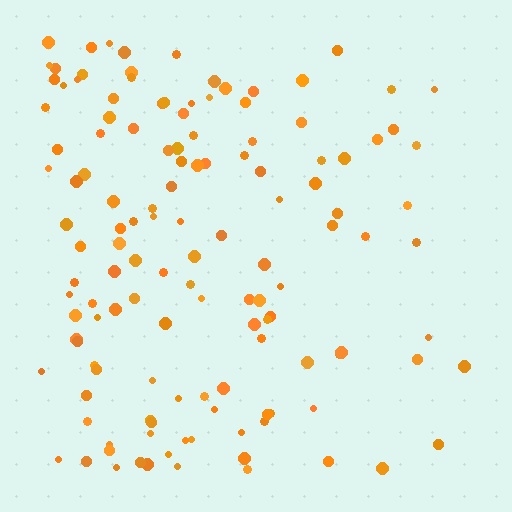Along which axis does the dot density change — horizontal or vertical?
Horizontal.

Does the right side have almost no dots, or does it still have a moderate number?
Still a moderate number, just noticeably fewer than the left.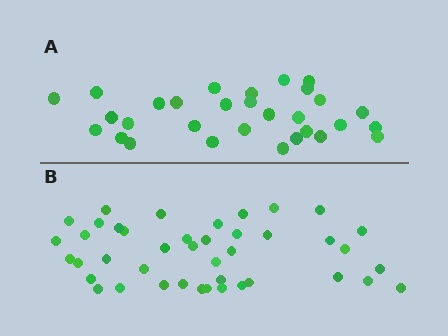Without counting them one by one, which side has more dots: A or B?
Region B (the bottom region) has more dots.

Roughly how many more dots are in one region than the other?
Region B has roughly 12 or so more dots than region A.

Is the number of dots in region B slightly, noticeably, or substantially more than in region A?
Region B has noticeably more, but not dramatically so. The ratio is roughly 1.4 to 1.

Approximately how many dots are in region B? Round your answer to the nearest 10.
About 40 dots. (The exact count is 42, which rounds to 40.)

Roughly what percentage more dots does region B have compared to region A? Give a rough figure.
About 40% more.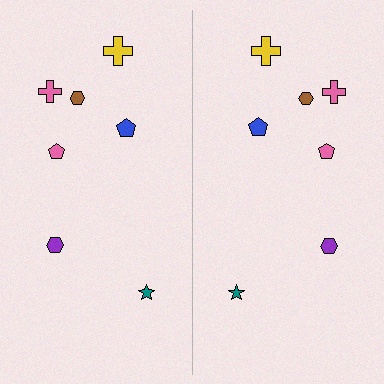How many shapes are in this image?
There are 14 shapes in this image.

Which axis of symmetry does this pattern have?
The pattern has a vertical axis of symmetry running through the center of the image.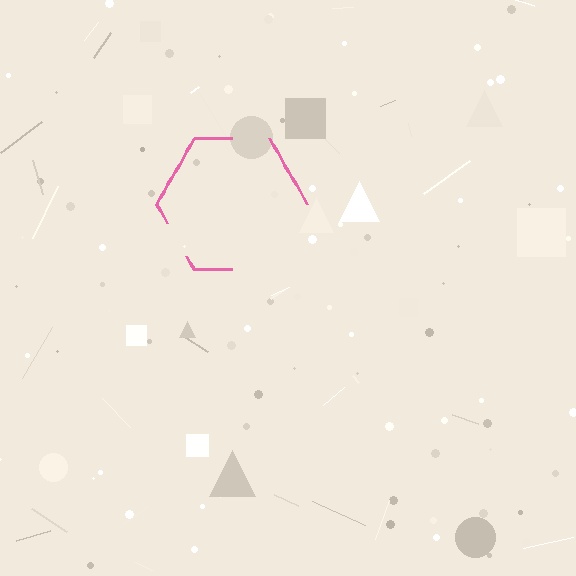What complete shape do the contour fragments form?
The contour fragments form a hexagon.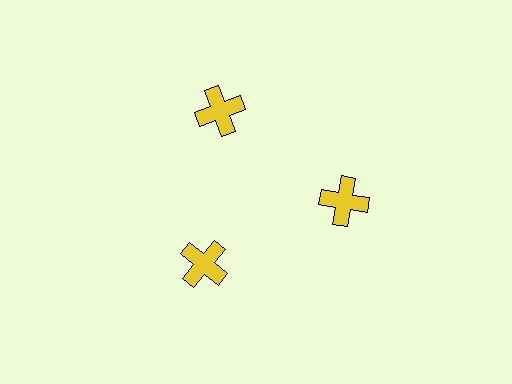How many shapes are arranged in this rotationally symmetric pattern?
There are 3 shapes, arranged in 3 groups of 1.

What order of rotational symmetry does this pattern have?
This pattern has 3-fold rotational symmetry.